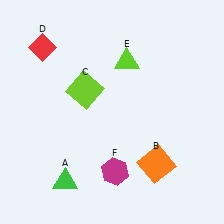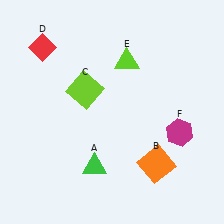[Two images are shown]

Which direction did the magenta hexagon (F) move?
The magenta hexagon (F) moved right.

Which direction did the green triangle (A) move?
The green triangle (A) moved right.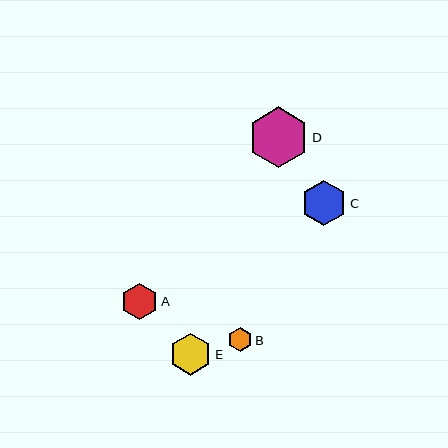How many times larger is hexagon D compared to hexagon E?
Hexagon D is approximately 1.4 times the size of hexagon E.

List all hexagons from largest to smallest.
From largest to smallest: D, C, E, A, B.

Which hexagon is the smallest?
Hexagon B is the smallest with a size of approximately 24 pixels.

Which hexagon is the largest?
Hexagon D is the largest with a size of approximately 61 pixels.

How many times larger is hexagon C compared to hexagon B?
Hexagon C is approximately 1.9 times the size of hexagon B.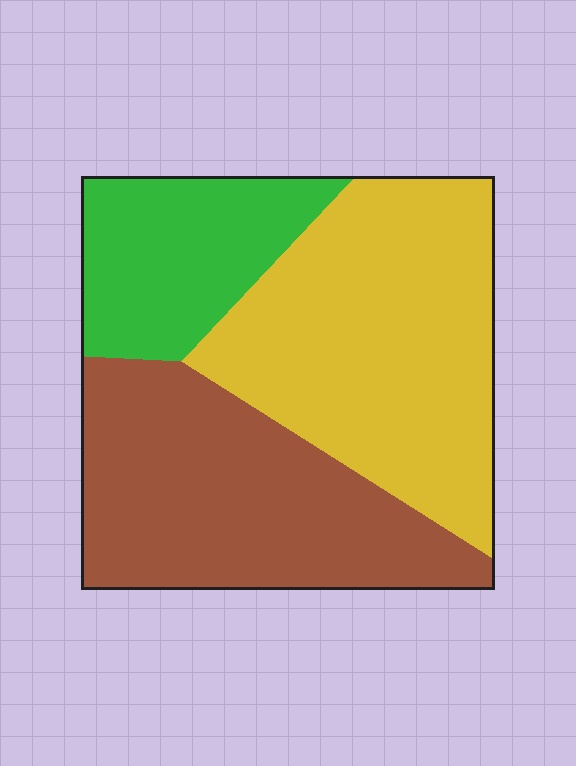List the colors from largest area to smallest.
From largest to smallest: yellow, brown, green.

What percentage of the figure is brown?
Brown takes up about three eighths (3/8) of the figure.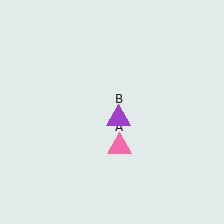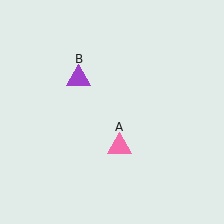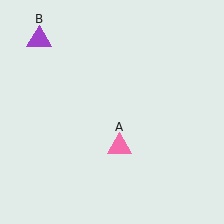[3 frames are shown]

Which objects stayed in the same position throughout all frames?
Pink triangle (object A) remained stationary.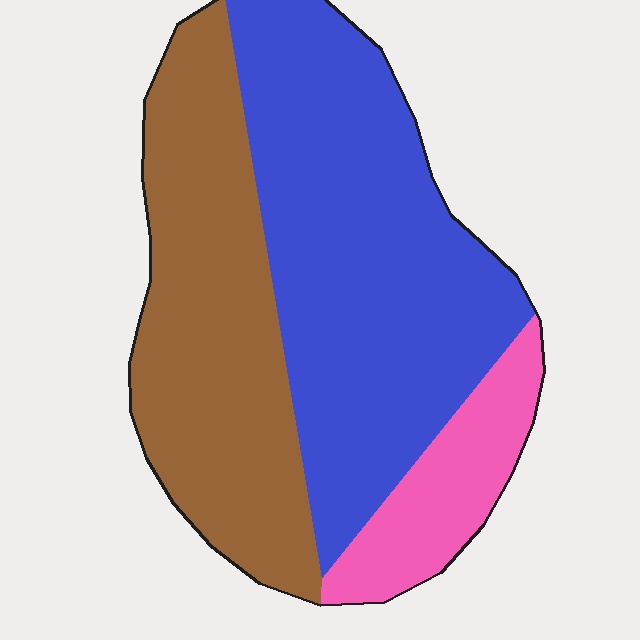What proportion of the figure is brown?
Brown covers 37% of the figure.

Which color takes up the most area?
Blue, at roughly 50%.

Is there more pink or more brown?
Brown.